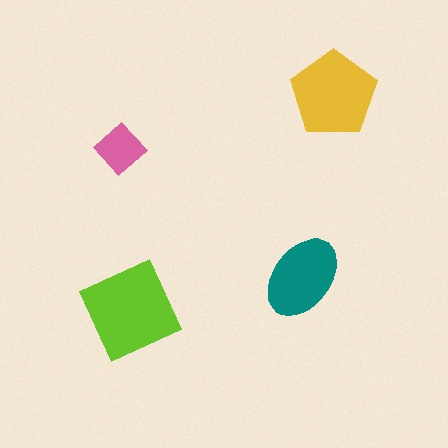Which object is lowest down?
The lime square is bottommost.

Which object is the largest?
The lime square.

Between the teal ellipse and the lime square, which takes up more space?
The lime square.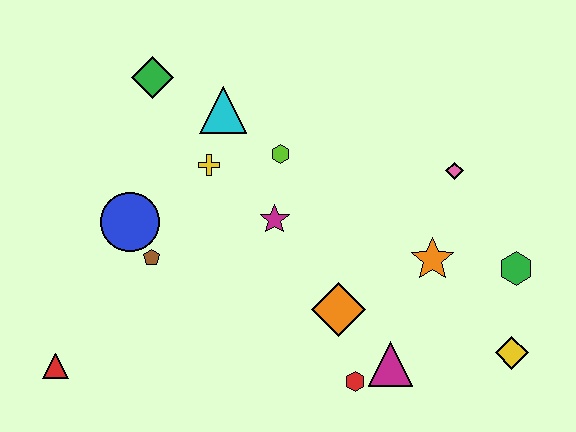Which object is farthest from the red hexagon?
The green diamond is farthest from the red hexagon.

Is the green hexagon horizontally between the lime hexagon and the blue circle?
No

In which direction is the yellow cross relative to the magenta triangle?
The yellow cross is above the magenta triangle.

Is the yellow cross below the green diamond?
Yes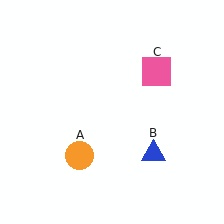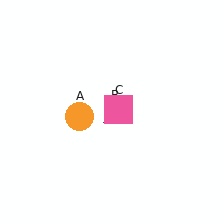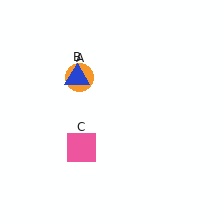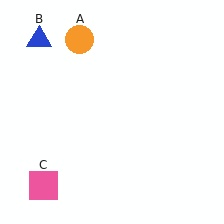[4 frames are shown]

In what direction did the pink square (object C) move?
The pink square (object C) moved down and to the left.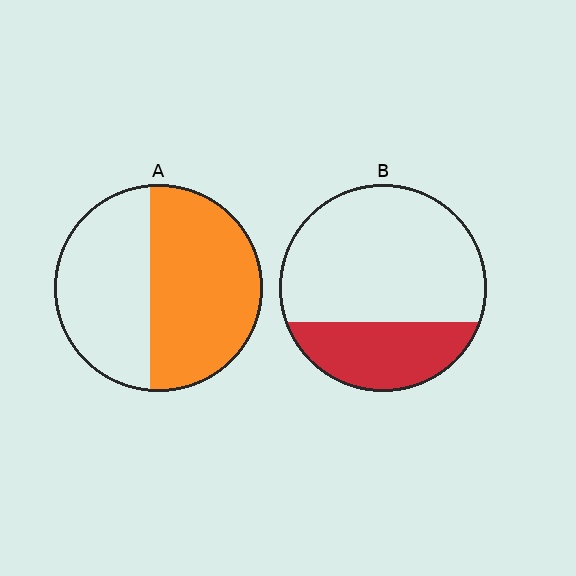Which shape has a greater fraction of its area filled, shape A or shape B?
Shape A.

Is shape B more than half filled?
No.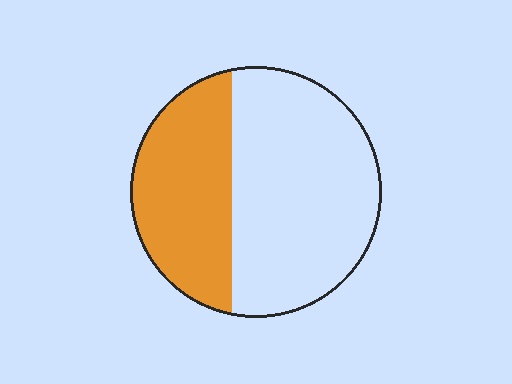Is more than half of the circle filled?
No.